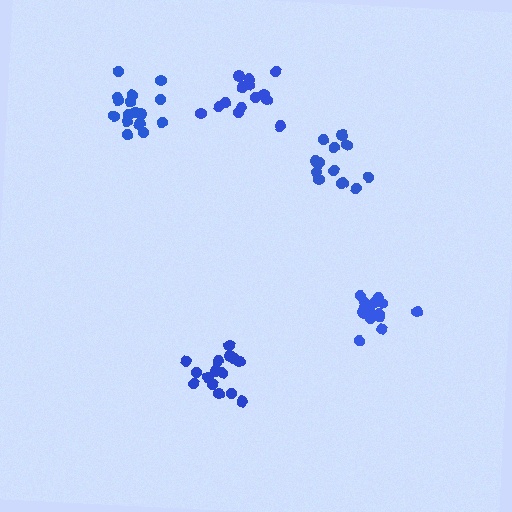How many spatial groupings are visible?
There are 5 spatial groupings.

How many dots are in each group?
Group 1: 15 dots, Group 2: 16 dots, Group 3: 13 dots, Group 4: 15 dots, Group 5: 16 dots (75 total).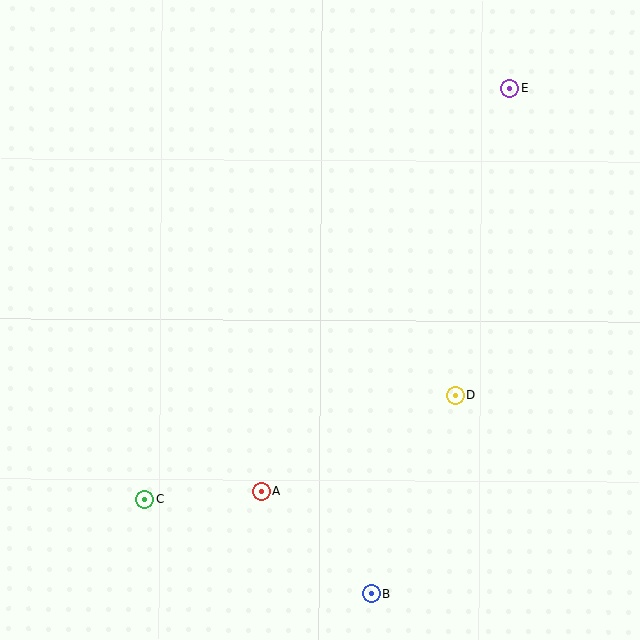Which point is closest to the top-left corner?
Point E is closest to the top-left corner.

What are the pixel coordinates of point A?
Point A is at (261, 491).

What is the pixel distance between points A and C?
The distance between A and C is 117 pixels.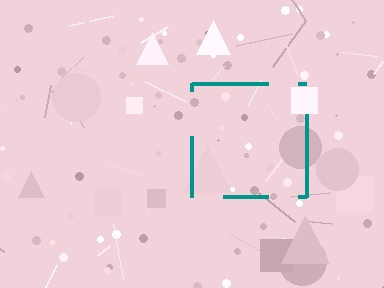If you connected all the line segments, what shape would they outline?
They would outline a square.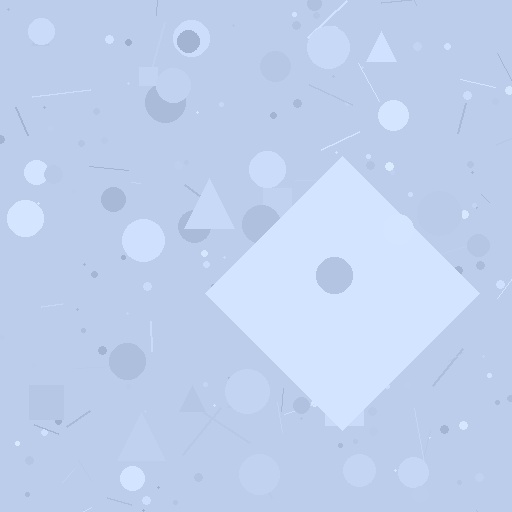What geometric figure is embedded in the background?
A diamond is embedded in the background.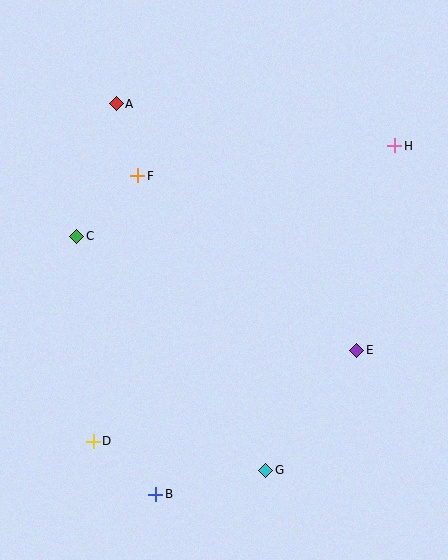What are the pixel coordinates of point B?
Point B is at (156, 494).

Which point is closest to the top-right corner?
Point H is closest to the top-right corner.